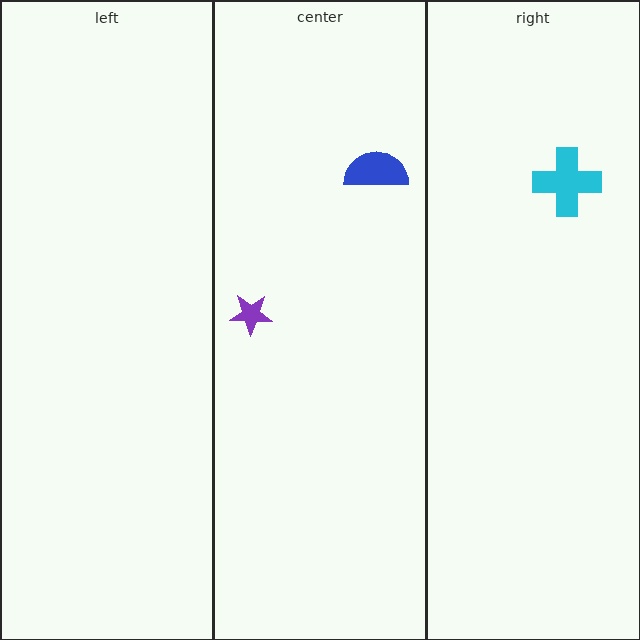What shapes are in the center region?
The blue semicircle, the purple star.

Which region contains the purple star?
The center region.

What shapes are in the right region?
The cyan cross.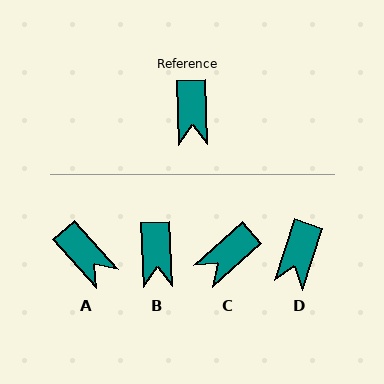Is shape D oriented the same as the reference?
No, it is off by about 21 degrees.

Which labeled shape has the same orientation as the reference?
B.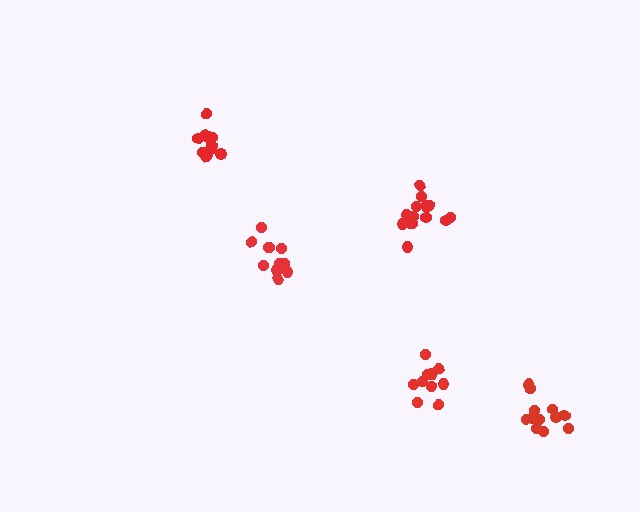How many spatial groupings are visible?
There are 5 spatial groupings.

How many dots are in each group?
Group 1: 10 dots, Group 2: 15 dots, Group 3: 11 dots, Group 4: 11 dots, Group 5: 13 dots (60 total).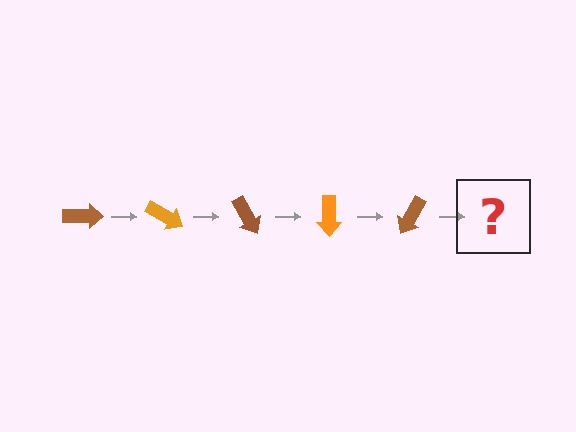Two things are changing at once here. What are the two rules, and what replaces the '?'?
The two rules are that it rotates 30 degrees each step and the color cycles through brown and orange. The '?' should be an orange arrow, rotated 150 degrees from the start.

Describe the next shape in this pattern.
It should be an orange arrow, rotated 150 degrees from the start.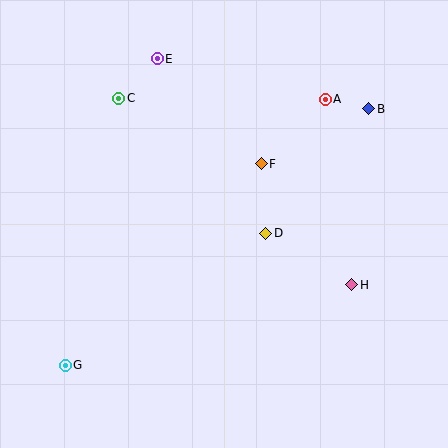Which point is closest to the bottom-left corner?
Point G is closest to the bottom-left corner.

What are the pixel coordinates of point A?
Point A is at (325, 99).